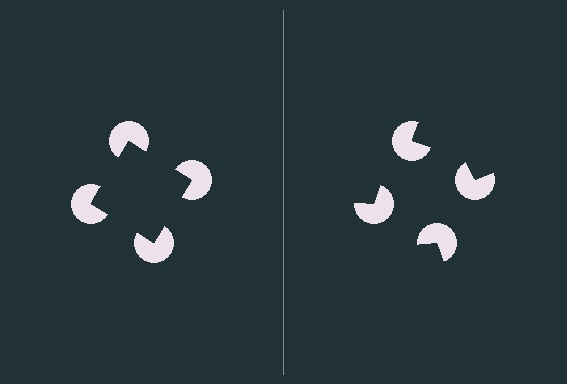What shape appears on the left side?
An illusory square.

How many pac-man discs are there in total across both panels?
8 — 4 on each side.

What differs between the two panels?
The pac-man discs are positioned identically on both sides; only the wedge orientations differ. On the left they align to a square; on the right they are misaligned.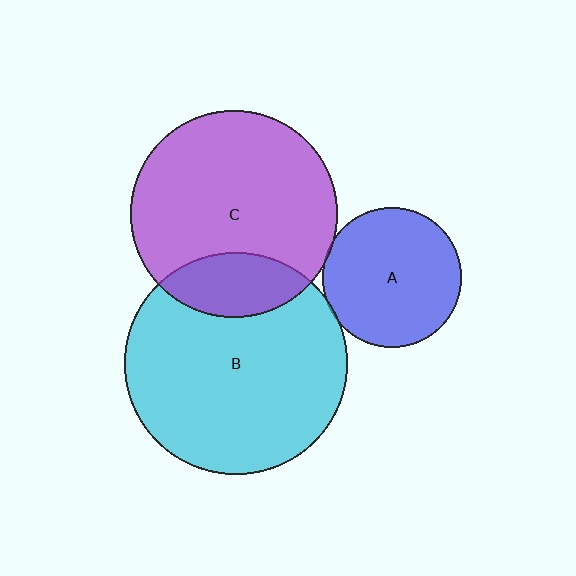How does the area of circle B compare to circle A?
Approximately 2.6 times.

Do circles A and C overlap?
Yes.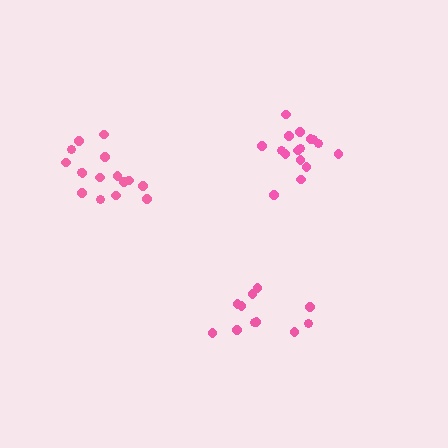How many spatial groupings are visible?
There are 3 spatial groupings.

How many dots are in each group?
Group 1: 16 dots, Group 2: 11 dots, Group 3: 16 dots (43 total).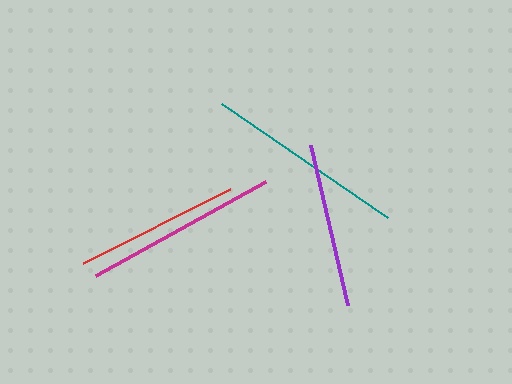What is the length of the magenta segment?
The magenta segment is approximately 193 pixels long.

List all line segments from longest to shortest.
From longest to shortest: teal, magenta, red, purple.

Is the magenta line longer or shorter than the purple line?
The magenta line is longer than the purple line.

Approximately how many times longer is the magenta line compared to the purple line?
The magenta line is approximately 1.2 times the length of the purple line.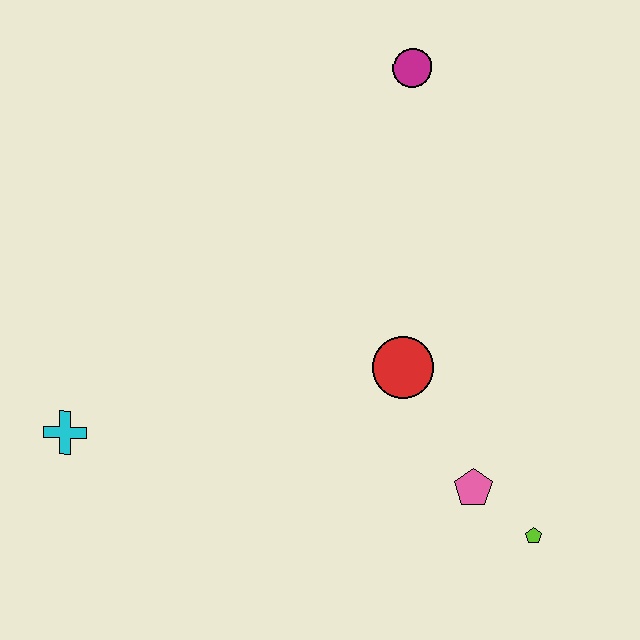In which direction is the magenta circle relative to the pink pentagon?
The magenta circle is above the pink pentagon.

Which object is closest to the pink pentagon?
The lime pentagon is closest to the pink pentagon.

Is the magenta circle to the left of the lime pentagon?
Yes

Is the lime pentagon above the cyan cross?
No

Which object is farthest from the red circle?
The cyan cross is farthest from the red circle.